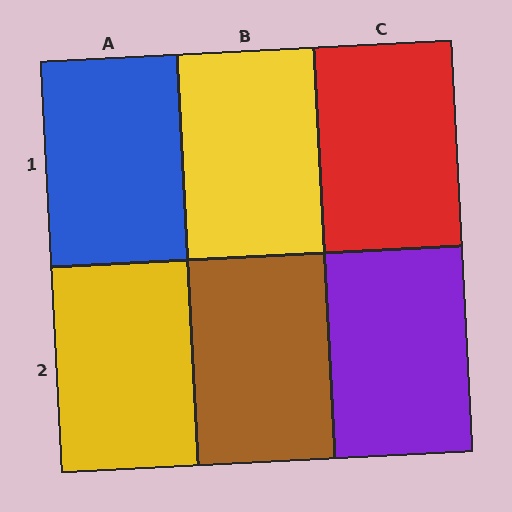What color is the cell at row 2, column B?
Brown.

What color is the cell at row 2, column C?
Purple.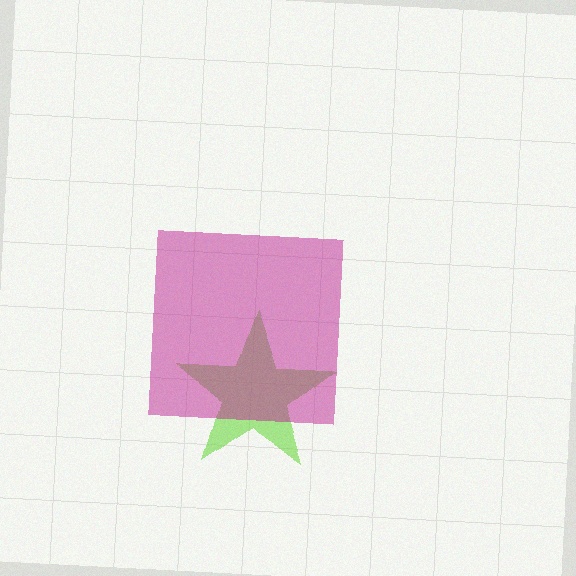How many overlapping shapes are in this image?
There are 2 overlapping shapes in the image.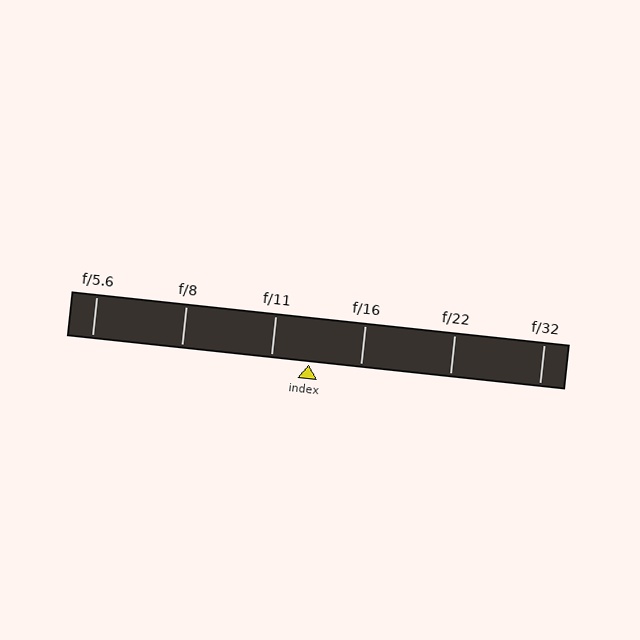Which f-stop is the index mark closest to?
The index mark is closest to f/11.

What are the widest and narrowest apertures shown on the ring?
The widest aperture shown is f/5.6 and the narrowest is f/32.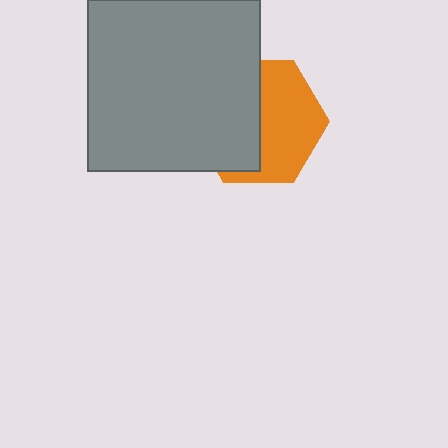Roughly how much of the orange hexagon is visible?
About half of it is visible (roughly 51%).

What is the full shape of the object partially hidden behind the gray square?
The partially hidden object is an orange hexagon.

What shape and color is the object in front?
The object in front is a gray square.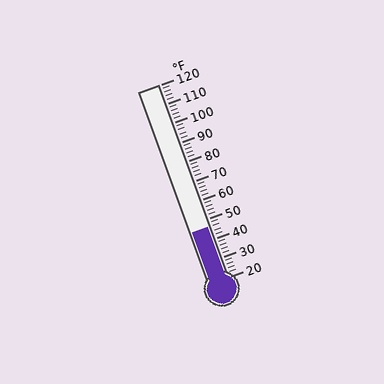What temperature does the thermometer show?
The thermometer shows approximately 46°F.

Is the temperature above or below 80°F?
The temperature is below 80°F.